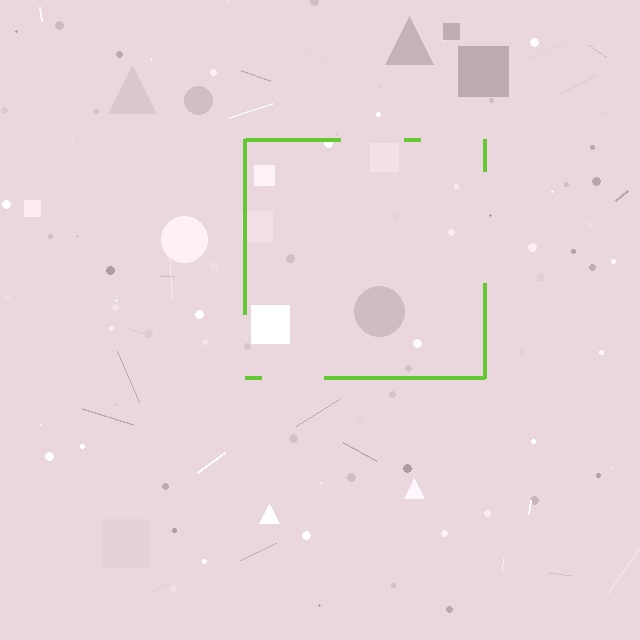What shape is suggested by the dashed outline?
The dashed outline suggests a square.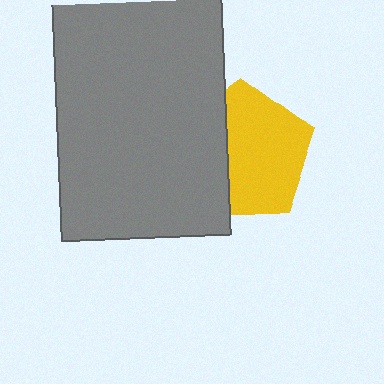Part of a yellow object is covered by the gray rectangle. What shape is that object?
It is a pentagon.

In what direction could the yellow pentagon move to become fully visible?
The yellow pentagon could move right. That would shift it out from behind the gray rectangle entirely.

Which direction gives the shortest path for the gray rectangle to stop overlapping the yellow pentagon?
Moving left gives the shortest separation.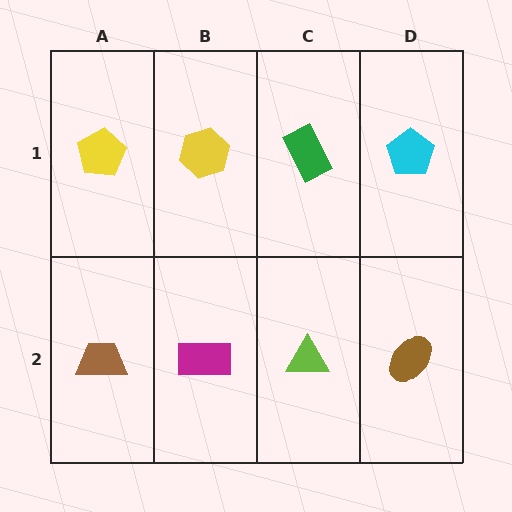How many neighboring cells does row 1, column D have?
2.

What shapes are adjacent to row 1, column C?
A lime triangle (row 2, column C), a yellow hexagon (row 1, column B), a cyan pentagon (row 1, column D).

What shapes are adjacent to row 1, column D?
A brown ellipse (row 2, column D), a green rectangle (row 1, column C).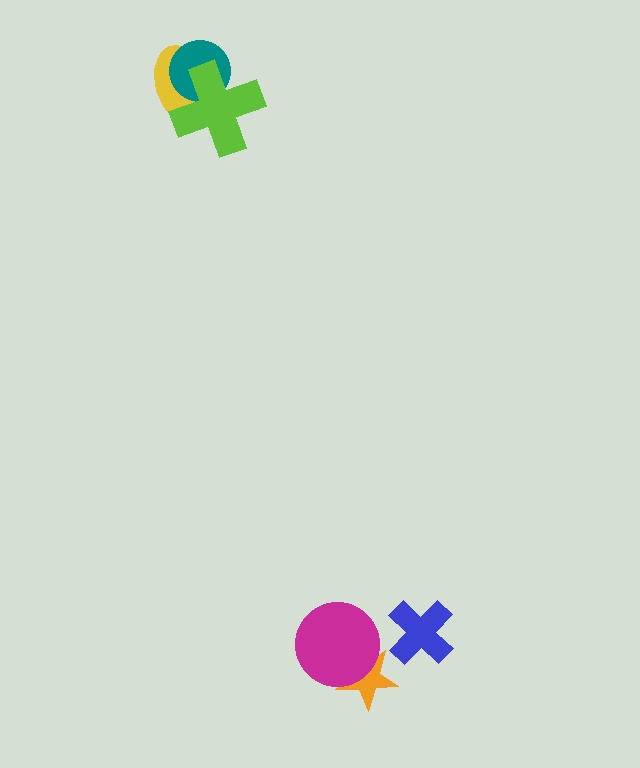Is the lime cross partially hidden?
No, no other shape covers it.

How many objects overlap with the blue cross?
0 objects overlap with the blue cross.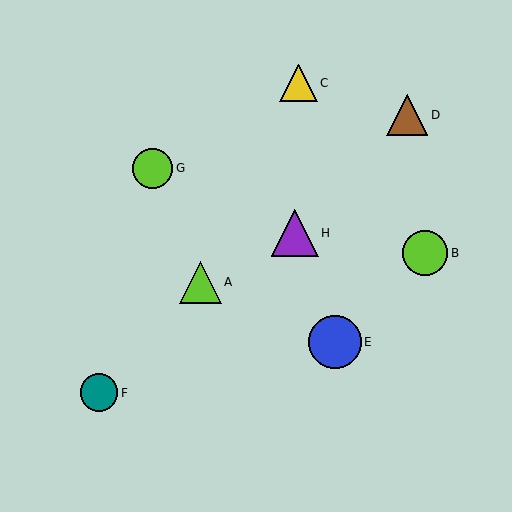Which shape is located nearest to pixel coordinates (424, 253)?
The lime circle (labeled B) at (425, 253) is nearest to that location.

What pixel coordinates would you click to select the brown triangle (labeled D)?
Click at (407, 115) to select the brown triangle D.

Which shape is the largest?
The blue circle (labeled E) is the largest.